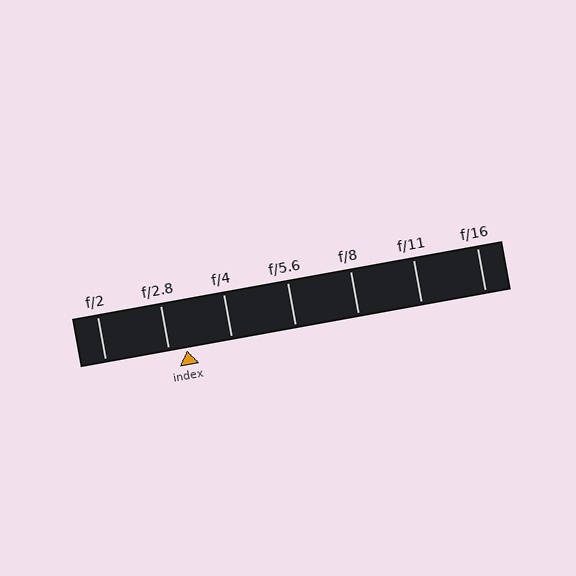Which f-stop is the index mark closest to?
The index mark is closest to f/2.8.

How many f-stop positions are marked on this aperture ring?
There are 7 f-stop positions marked.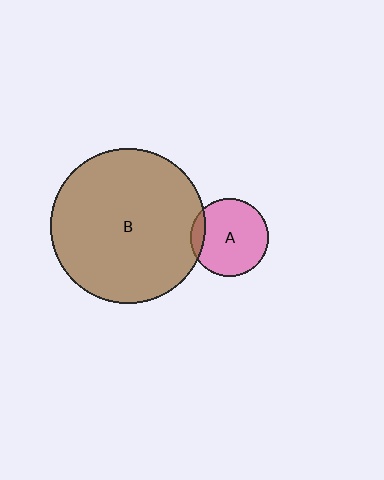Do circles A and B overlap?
Yes.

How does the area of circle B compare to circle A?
Approximately 4.0 times.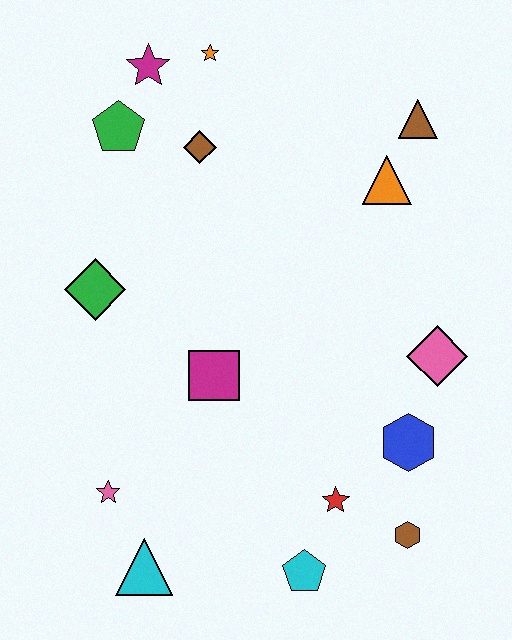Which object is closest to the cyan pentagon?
The red star is closest to the cyan pentagon.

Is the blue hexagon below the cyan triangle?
No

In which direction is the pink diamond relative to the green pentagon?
The pink diamond is to the right of the green pentagon.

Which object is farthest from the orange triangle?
The cyan triangle is farthest from the orange triangle.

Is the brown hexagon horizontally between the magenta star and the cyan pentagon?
No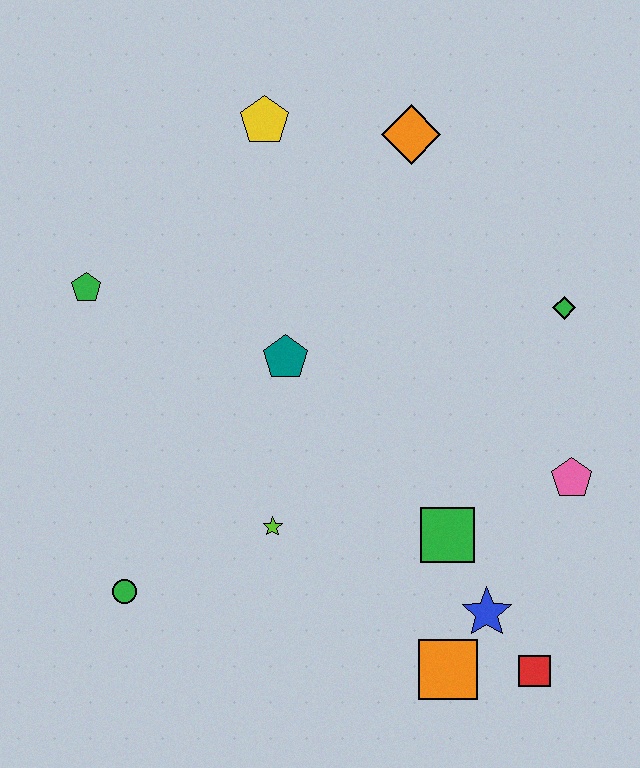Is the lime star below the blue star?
No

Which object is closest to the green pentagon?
The teal pentagon is closest to the green pentagon.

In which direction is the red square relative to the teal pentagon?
The red square is below the teal pentagon.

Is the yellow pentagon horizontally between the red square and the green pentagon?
Yes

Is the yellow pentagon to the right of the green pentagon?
Yes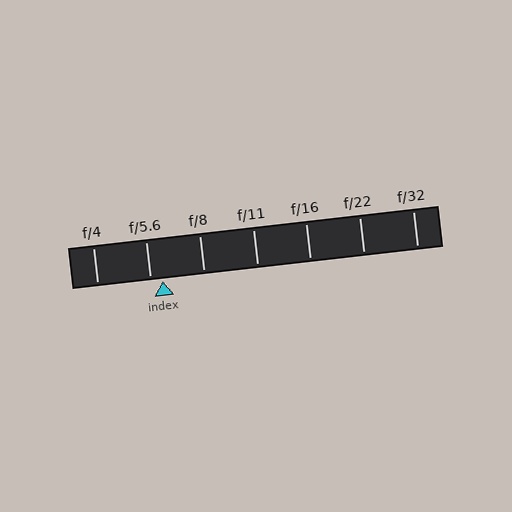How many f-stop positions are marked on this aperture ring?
There are 7 f-stop positions marked.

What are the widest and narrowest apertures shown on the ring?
The widest aperture shown is f/4 and the narrowest is f/32.